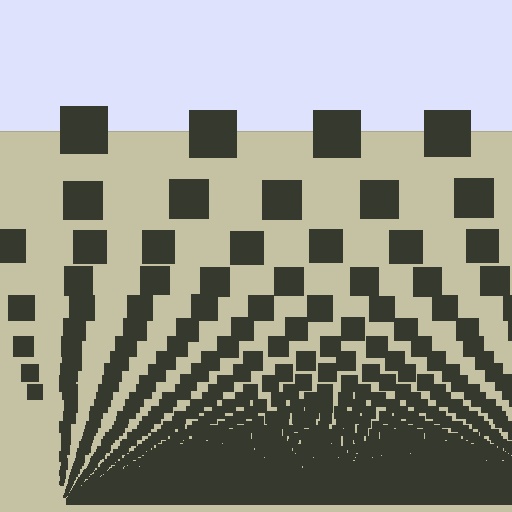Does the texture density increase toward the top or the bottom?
Density increases toward the bottom.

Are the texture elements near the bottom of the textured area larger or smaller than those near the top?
Smaller. The gradient is inverted — elements near the bottom are smaller and denser.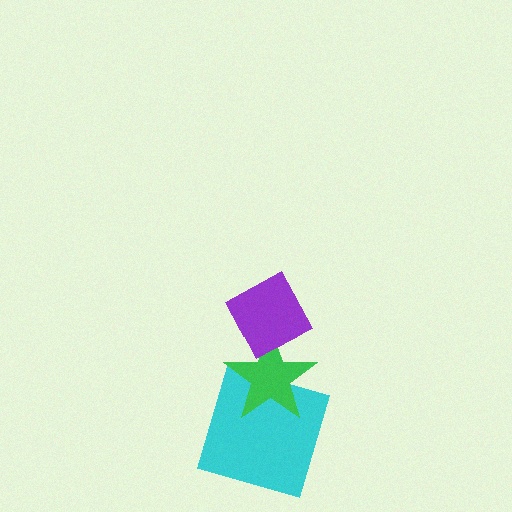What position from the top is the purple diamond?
The purple diamond is 1st from the top.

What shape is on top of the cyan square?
The green star is on top of the cyan square.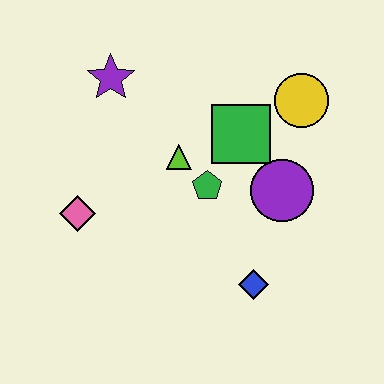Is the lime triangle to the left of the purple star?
No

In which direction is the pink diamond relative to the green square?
The pink diamond is to the left of the green square.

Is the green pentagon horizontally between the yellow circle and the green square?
No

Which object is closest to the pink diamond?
The lime triangle is closest to the pink diamond.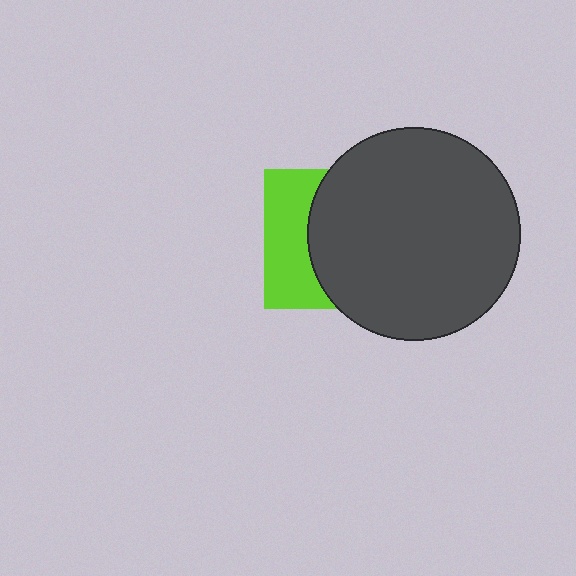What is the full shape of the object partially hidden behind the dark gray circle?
The partially hidden object is a lime square.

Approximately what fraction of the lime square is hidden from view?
Roughly 63% of the lime square is hidden behind the dark gray circle.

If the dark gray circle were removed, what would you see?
You would see the complete lime square.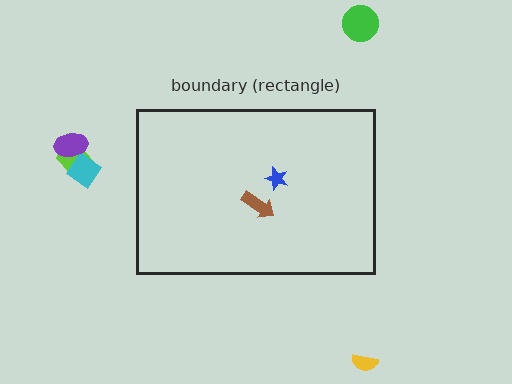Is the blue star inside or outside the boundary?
Inside.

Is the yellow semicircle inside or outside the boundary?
Outside.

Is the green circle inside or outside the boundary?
Outside.